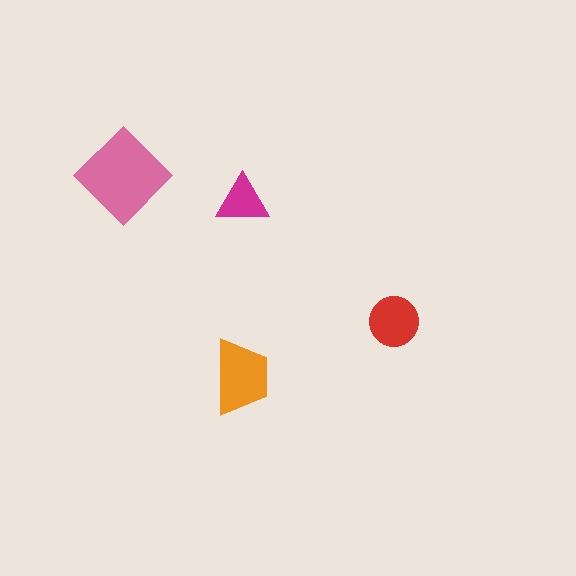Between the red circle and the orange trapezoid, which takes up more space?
The orange trapezoid.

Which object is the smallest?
The magenta triangle.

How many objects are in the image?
There are 4 objects in the image.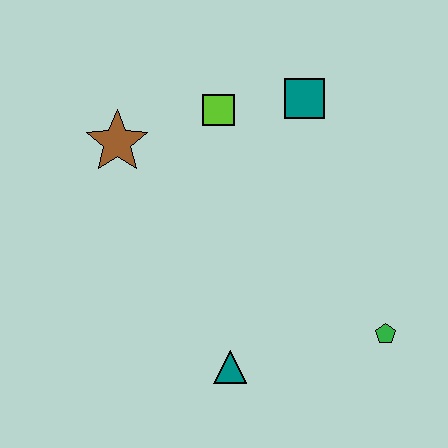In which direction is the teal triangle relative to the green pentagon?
The teal triangle is to the left of the green pentagon.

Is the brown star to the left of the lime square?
Yes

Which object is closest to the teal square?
The lime square is closest to the teal square.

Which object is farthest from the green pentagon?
The brown star is farthest from the green pentagon.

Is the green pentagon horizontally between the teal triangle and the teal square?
No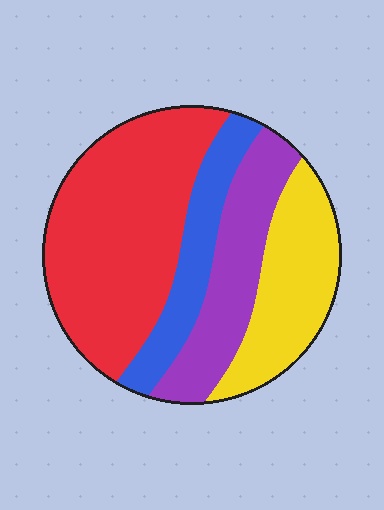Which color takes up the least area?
Blue, at roughly 15%.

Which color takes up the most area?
Red, at roughly 45%.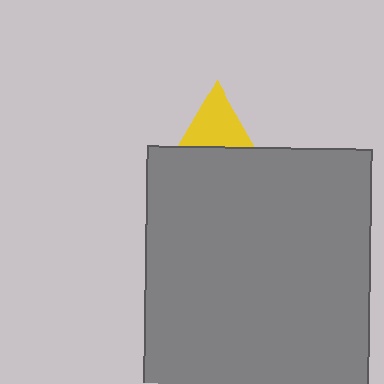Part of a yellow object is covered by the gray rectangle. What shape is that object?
It is a triangle.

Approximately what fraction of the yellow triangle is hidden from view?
Roughly 68% of the yellow triangle is hidden behind the gray rectangle.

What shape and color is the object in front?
The object in front is a gray rectangle.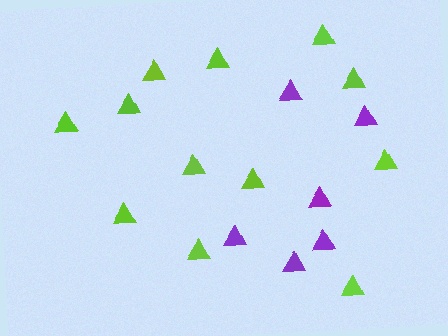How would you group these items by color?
There are 2 groups: one group of lime triangles (12) and one group of purple triangles (6).